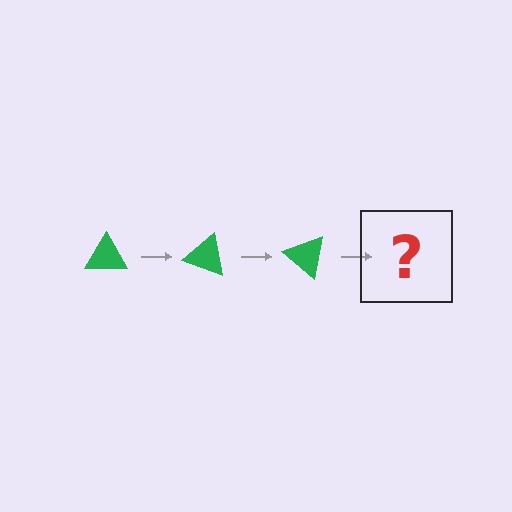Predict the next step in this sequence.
The next step is a green triangle rotated 60 degrees.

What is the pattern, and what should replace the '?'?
The pattern is that the triangle rotates 20 degrees each step. The '?' should be a green triangle rotated 60 degrees.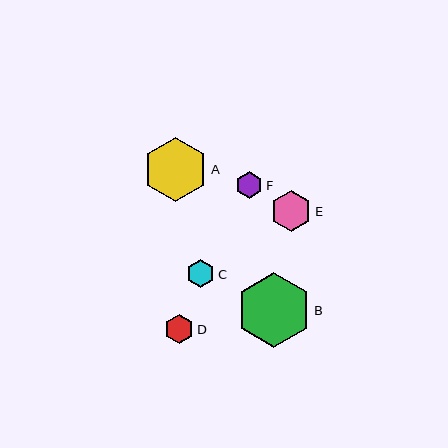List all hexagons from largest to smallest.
From largest to smallest: B, A, E, D, C, F.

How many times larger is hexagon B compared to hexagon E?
Hexagon B is approximately 1.8 times the size of hexagon E.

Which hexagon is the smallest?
Hexagon F is the smallest with a size of approximately 26 pixels.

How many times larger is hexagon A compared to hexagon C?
Hexagon A is approximately 2.3 times the size of hexagon C.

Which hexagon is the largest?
Hexagon B is the largest with a size of approximately 75 pixels.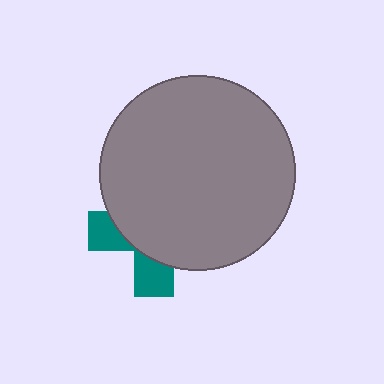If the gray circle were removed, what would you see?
You would see the complete teal cross.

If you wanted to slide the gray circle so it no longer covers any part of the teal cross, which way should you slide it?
Slide it toward the upper-right — that is the most direct way to separate the two shapes.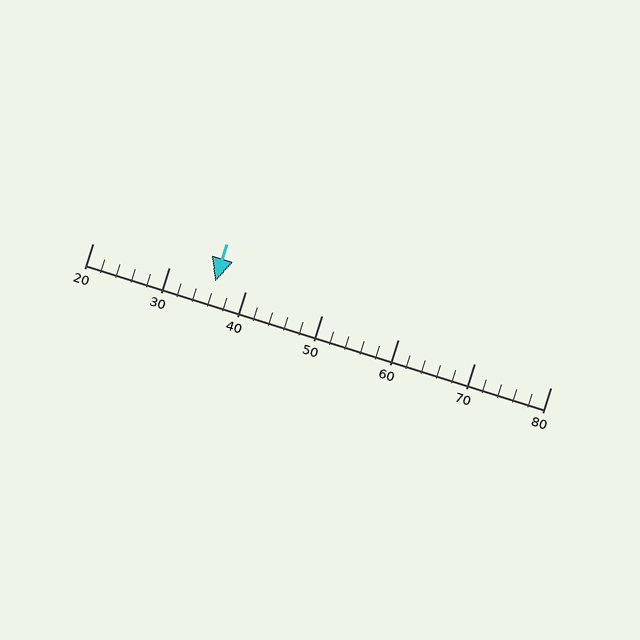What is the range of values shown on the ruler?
The ruler shows values from 20 to 80.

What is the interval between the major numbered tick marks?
The major tick marks are spaced 10 units apart.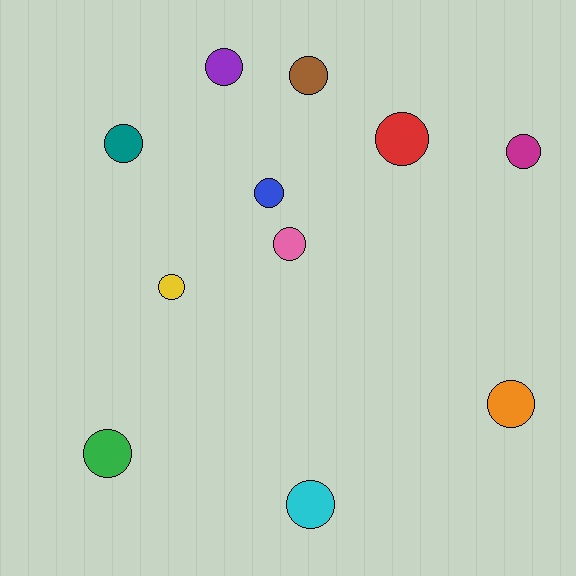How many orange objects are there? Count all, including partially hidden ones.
There is 1 orange object.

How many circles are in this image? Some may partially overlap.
There are 11 circles.